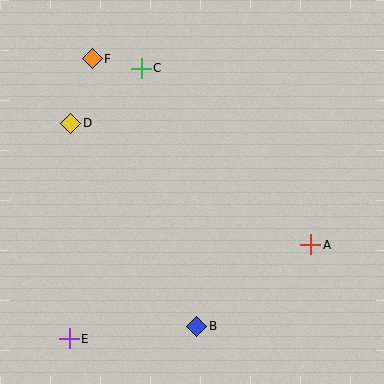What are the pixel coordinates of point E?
Point E is at (69, 339).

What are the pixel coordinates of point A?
Point A is at (311, 245).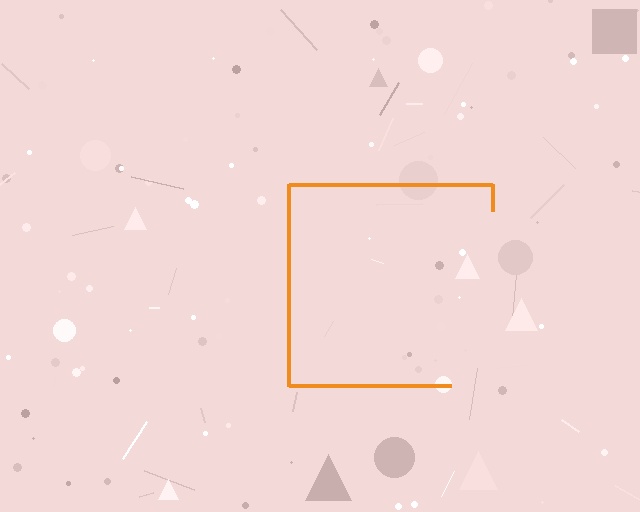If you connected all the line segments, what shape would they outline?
They would outline a square.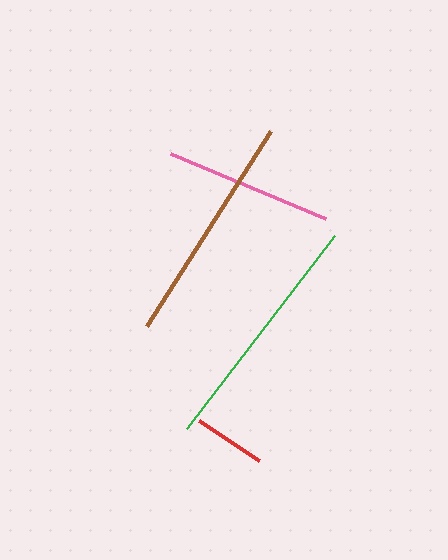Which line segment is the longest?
The green line is the longest at approximately 243 pixels.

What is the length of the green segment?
The green segment is approximately 243 pixels long.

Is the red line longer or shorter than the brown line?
The brown line is longer than the red line.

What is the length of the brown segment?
The brown segment is approximately 231 pixels long.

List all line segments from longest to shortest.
From longest to shortest: green, brown, pink, red.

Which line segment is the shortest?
The red line is the shortest at approximately 72 pixels.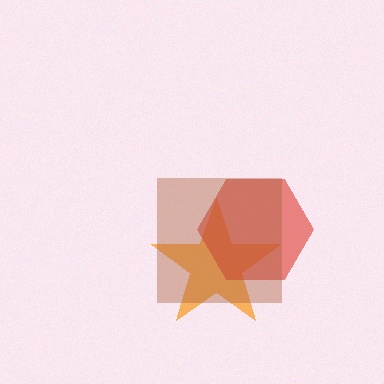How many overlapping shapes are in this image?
There are 3 overlapping shapes in the image.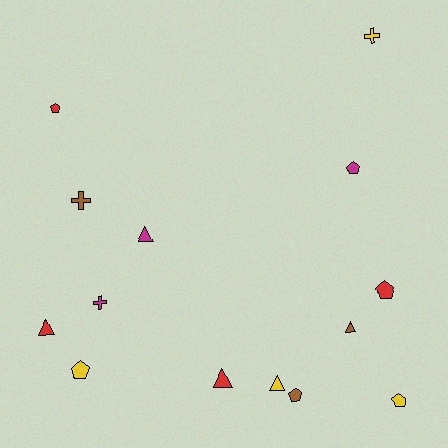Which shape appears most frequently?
Pentagon, with 6 objects.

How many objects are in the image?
There are 14 objects.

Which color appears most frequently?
Yellow, with 4 objects.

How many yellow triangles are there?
There is 1 yellow triangle.